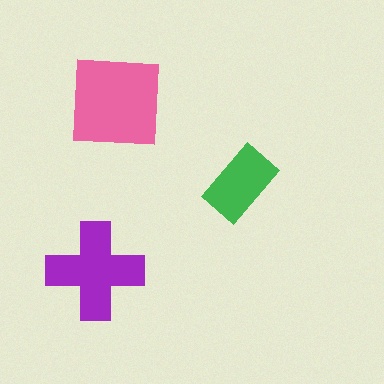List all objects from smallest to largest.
The green rectangle, the purple cross, the pink square.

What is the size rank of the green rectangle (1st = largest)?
3rd.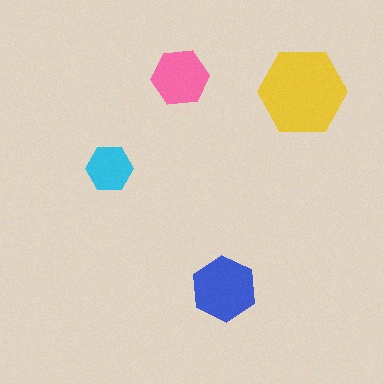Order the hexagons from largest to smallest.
the yellow one, the blue one, the pink one, the cyan one.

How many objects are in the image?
There are 4 objects in the image.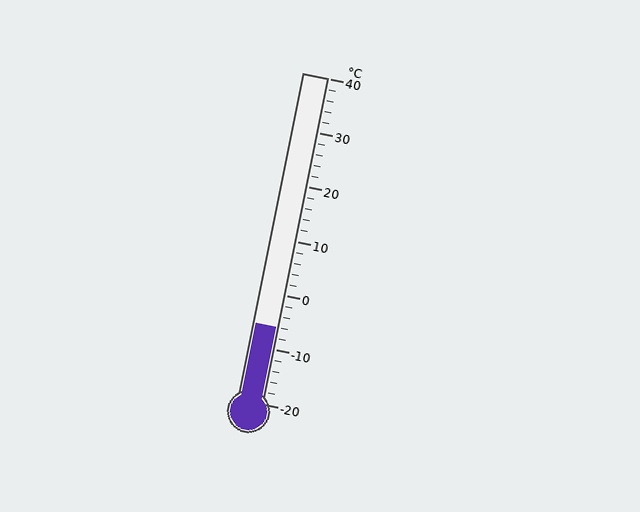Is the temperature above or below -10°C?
The temperature is above -10°C.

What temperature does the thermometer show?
The thermometer shows approximately -6°C.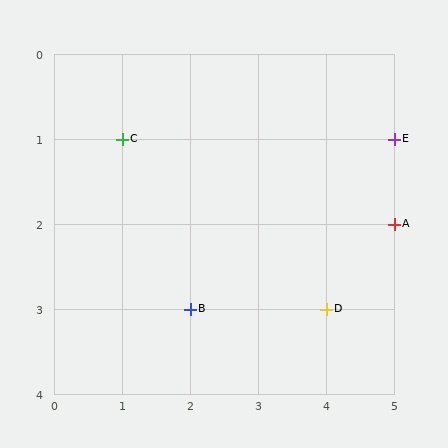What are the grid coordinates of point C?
Point C is at grid coordinates (1, 1).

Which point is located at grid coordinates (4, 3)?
Point D is at (4, 3).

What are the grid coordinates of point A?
Point A is at grid coordinates (5, 2).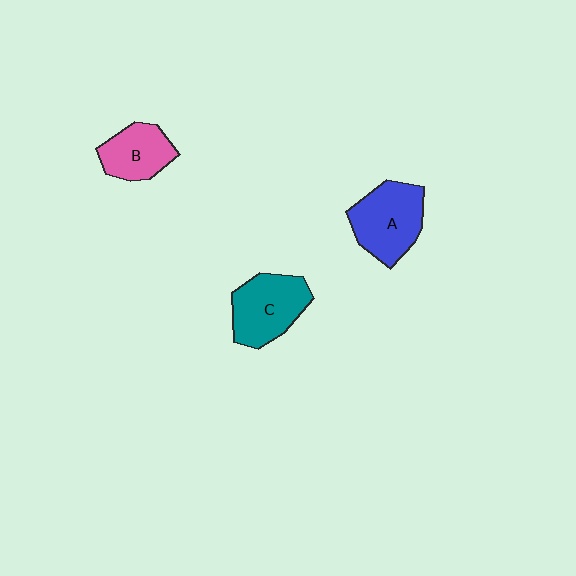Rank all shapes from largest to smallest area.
From largest to smallest: A (blue), C (teal), B (pink).